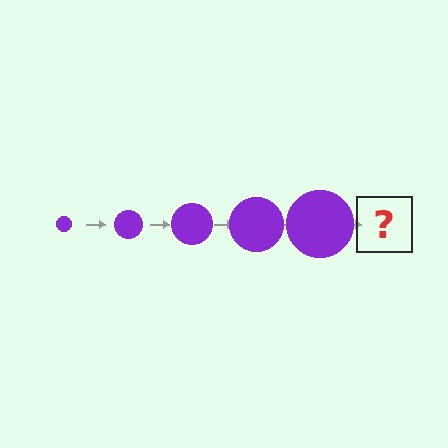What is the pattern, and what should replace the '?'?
The pattern is that the circle gets progressively larger each step. The '?' should be a purple circle, larger than the previous one.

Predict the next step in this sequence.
The next step is a purple circle, larger than the previous one.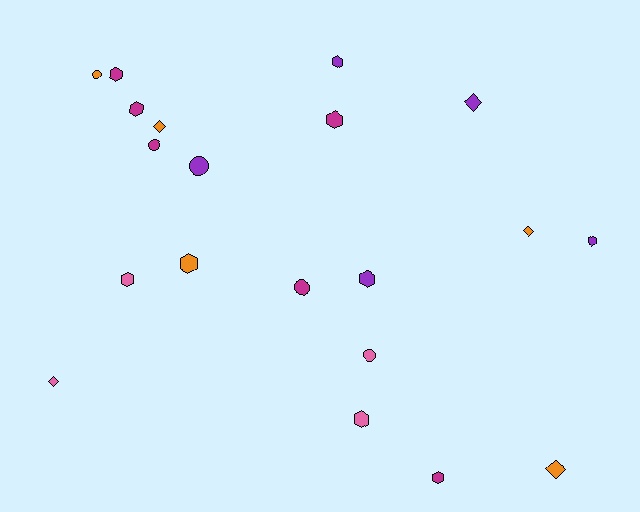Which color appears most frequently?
Magenta, with 6 objects.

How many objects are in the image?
There are 20 objects.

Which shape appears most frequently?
Hexagon, with 10 objects.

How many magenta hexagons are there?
There are 4 magenta hexagons.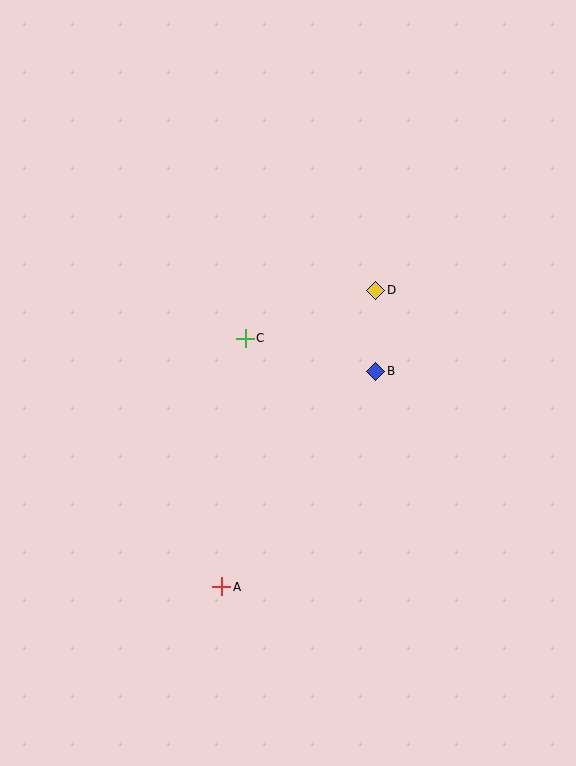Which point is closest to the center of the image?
Point C at (245, 338) is closest to the center.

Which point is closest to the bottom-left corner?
Point A is closest to the bottom-left corner.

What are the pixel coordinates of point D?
Point D is at (376, 290).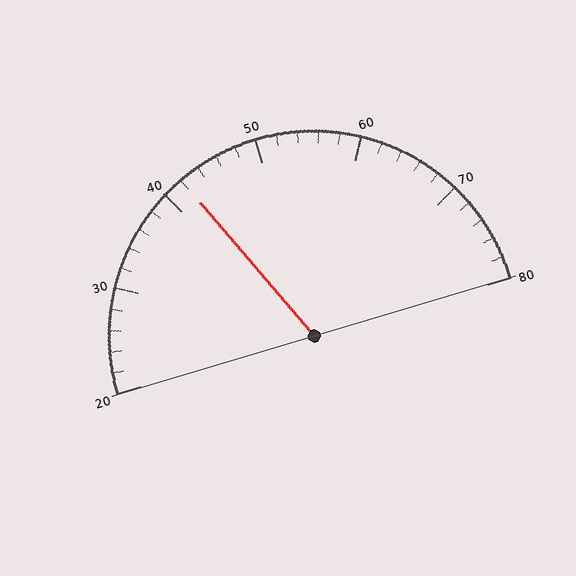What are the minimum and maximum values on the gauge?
The gauge ranges from 20 to 80.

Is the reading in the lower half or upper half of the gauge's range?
The reading is in the lower half of the range (20 to 80).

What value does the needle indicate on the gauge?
The needle indicates approximately 42.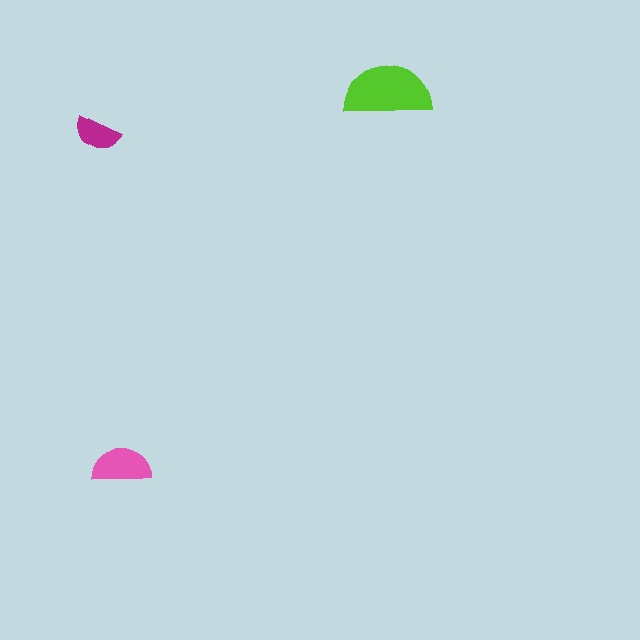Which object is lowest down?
The pink semicircle is bottommost.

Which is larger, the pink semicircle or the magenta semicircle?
The pink one.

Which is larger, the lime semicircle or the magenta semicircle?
The lime one.